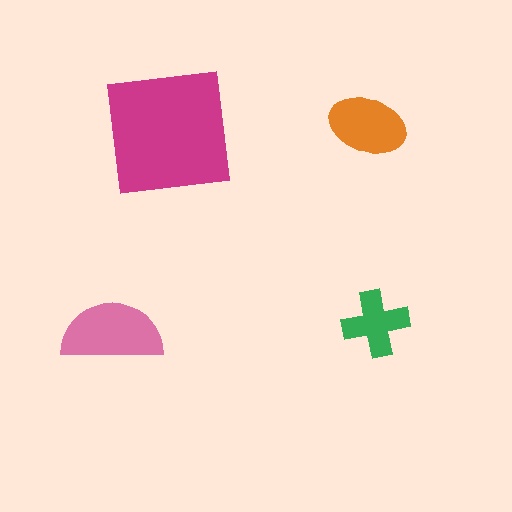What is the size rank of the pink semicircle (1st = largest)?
2nd.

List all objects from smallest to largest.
The green cross, the orange ellipse, the pink semicircle, the magenta square.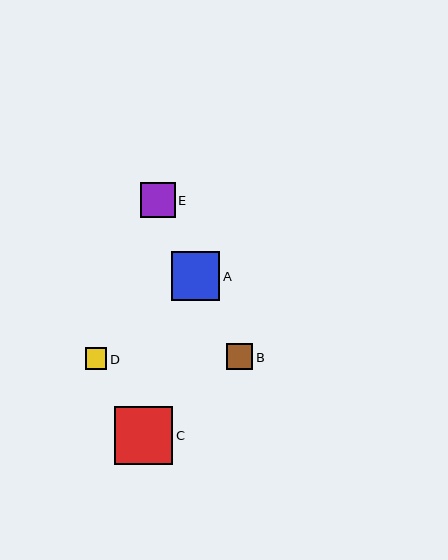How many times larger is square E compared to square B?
Square E is approximately 1.3 times the size of square B.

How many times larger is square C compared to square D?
Square C is approximately 2.7 times the size of square D.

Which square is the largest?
Square C is the largest with a size of approximately 58 pixels.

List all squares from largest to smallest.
From largest to smallest: C, A, E, B, D.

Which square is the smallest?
Square D is the smallest with a size of approximately 22 pixels.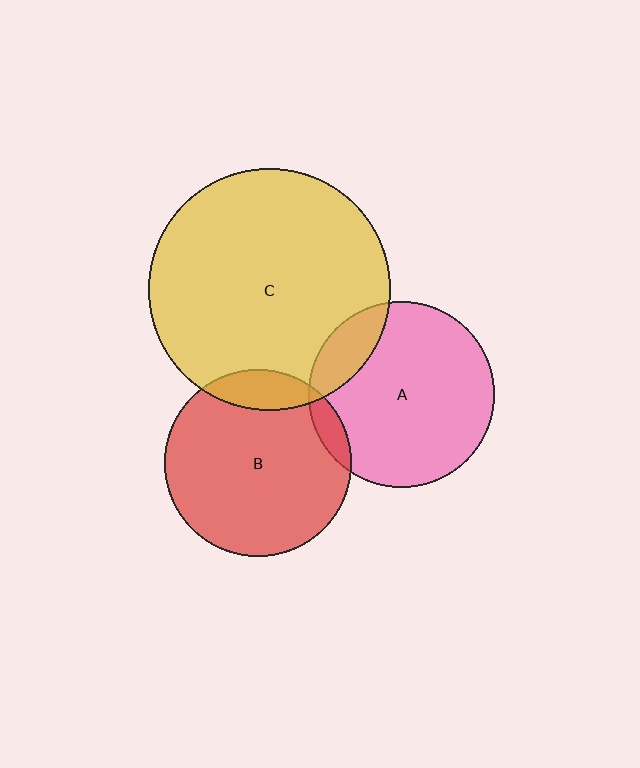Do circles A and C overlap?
Yes.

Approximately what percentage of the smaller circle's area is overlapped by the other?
Approximately 15%.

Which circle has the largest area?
Circle C (yellow).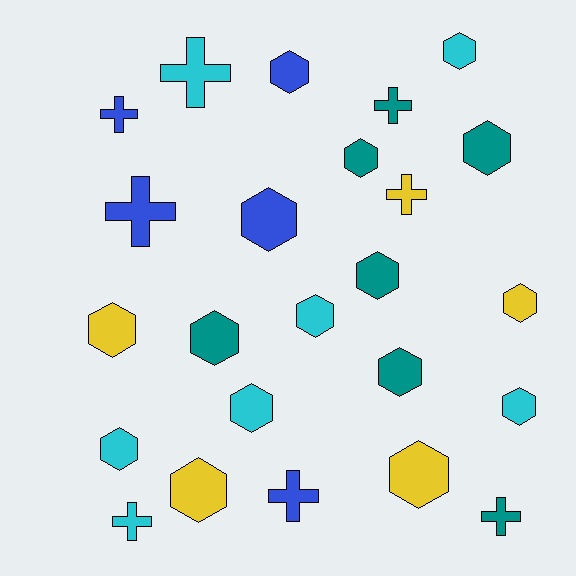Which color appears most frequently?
Cyan, with 7 objects.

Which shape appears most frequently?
Hexagon, with 16 objects.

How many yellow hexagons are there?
There are 4 yellow hexagons.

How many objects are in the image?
There are 24 objects.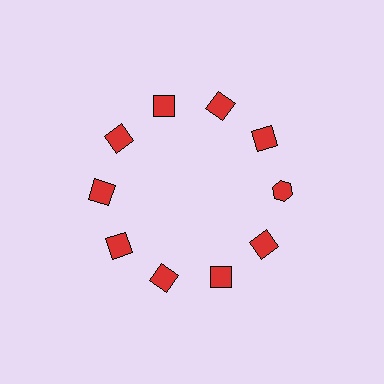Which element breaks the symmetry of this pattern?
The red hexagon at roughly the 3 o'clock position breaks the symmetry. All other shapes are red squares.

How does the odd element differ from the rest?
It has a different shape: hexagon instead of square.